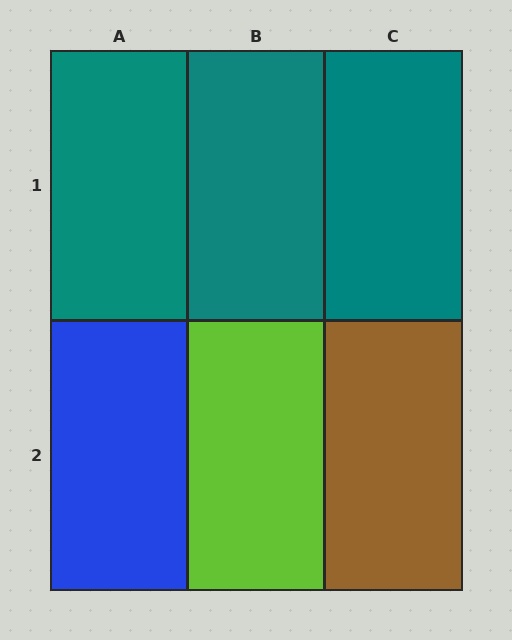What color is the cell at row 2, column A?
Blue.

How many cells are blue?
1 cell is blue.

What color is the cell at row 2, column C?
Brown.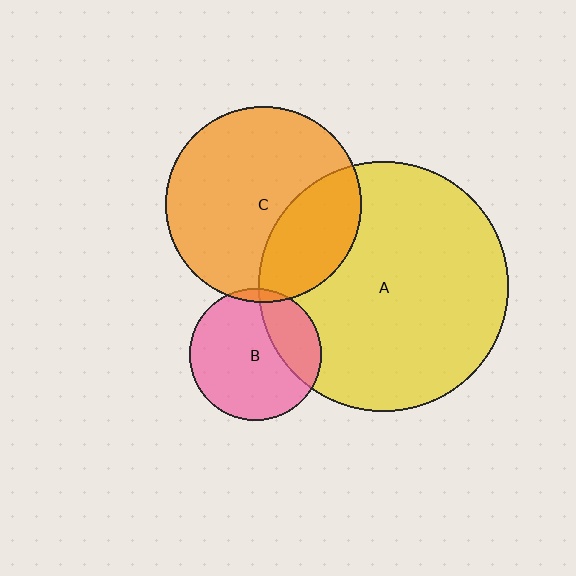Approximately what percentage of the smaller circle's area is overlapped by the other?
Approximately 5%.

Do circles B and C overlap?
Yes.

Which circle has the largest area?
Circle A (yellow).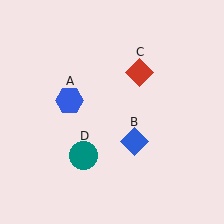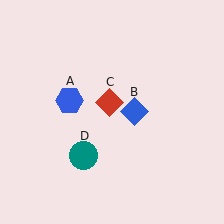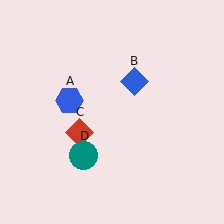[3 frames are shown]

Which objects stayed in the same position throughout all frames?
Blue hexagon (object A) and teal circle (object D) remained stationary.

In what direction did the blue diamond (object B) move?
The blue diamond (object B) moved up.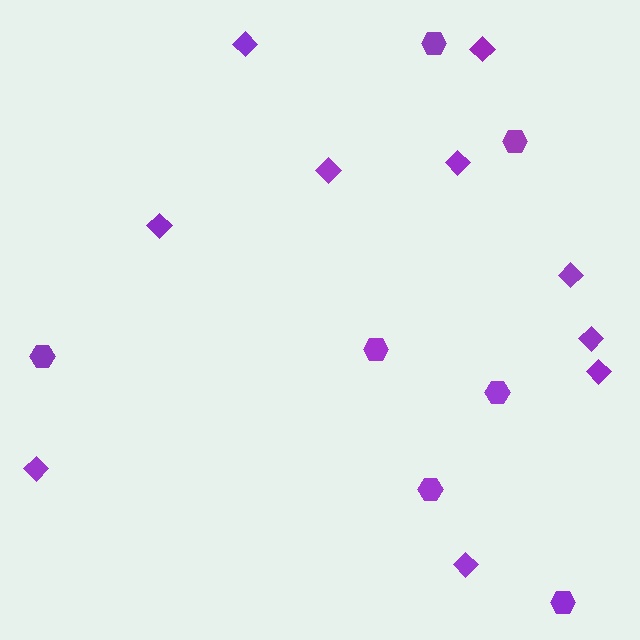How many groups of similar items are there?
There are 2 groups: one group of hexagons (7) and one group of diamonds (10).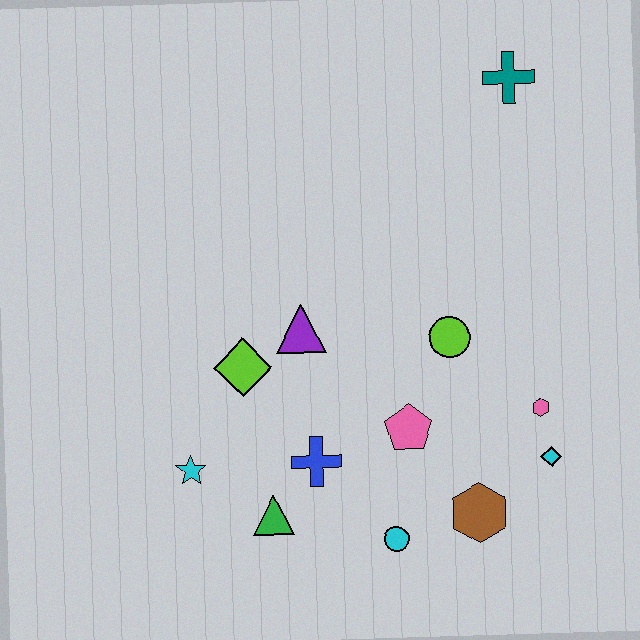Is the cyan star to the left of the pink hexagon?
Yes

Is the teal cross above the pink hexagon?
Yes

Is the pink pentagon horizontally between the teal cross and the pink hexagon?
No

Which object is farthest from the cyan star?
The teal cross is farthest from the cyan star.